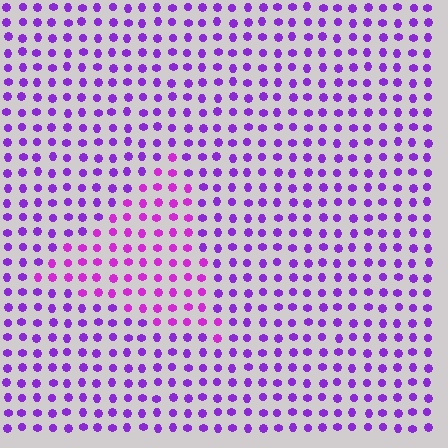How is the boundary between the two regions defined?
The boundary is defined purely by a slight shift in hue (about 25 degrees). Spacing, size, and orientation are identical on both sides.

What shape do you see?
I see a triangle.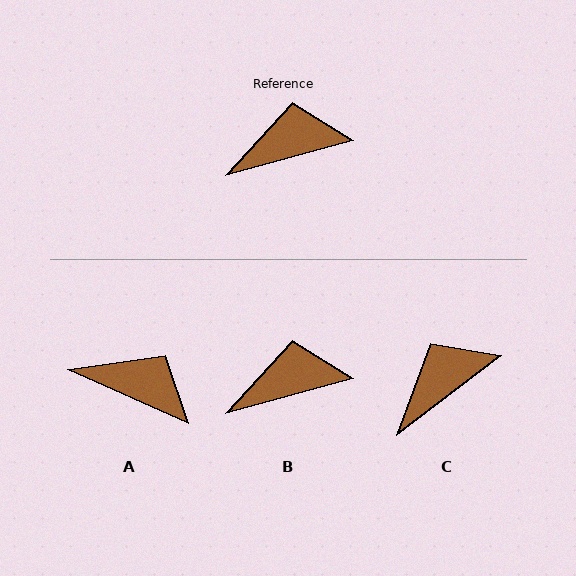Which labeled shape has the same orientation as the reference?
B.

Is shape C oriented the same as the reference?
No, it is off by about 22 degrees.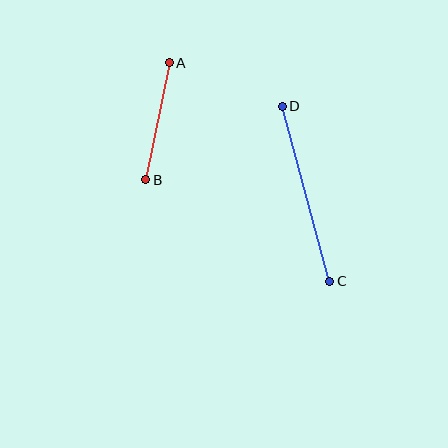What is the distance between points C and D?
The distance is approximately 181 pixels.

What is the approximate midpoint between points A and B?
The midpoint is at approximately (158, 121) pixels.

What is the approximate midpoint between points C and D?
The midpoint is at approximately (306, 194) pixels.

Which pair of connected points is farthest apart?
Points C and D are farthest apart.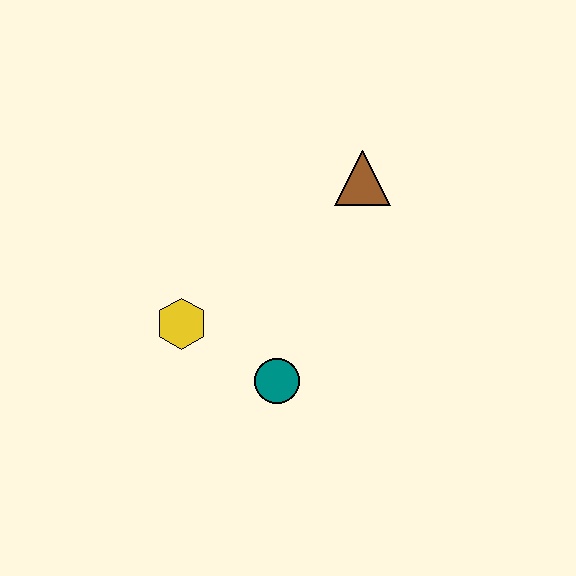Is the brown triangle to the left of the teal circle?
No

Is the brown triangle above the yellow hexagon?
Yes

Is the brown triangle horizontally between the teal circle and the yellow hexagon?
No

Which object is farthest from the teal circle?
The brown triangle is farthest from the teal circle.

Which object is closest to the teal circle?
The yellow hexagon is closest to the teal circle.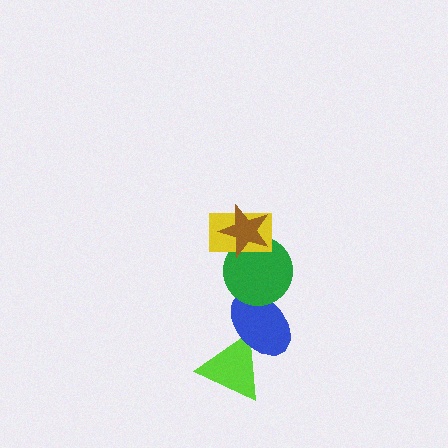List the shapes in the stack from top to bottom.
From top to bottom: the brown star, the yellow rectangle, the green circle, the blue ellipse, the lime triangle.